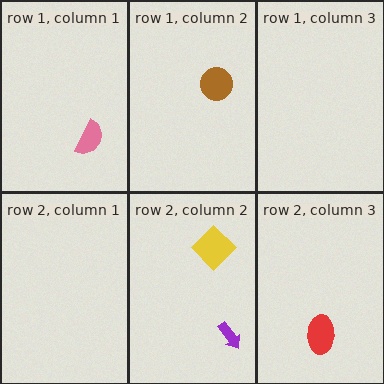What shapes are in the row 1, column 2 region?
The brown circle.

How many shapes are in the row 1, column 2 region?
1.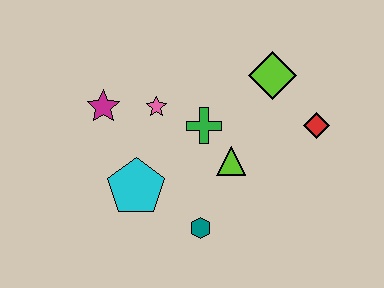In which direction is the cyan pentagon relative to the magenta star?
The cyan pentagon is below the magenta star.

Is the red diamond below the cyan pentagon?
No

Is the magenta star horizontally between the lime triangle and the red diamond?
No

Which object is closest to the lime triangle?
The green cross is closest to the lime triangle.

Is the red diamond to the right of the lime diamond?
Yes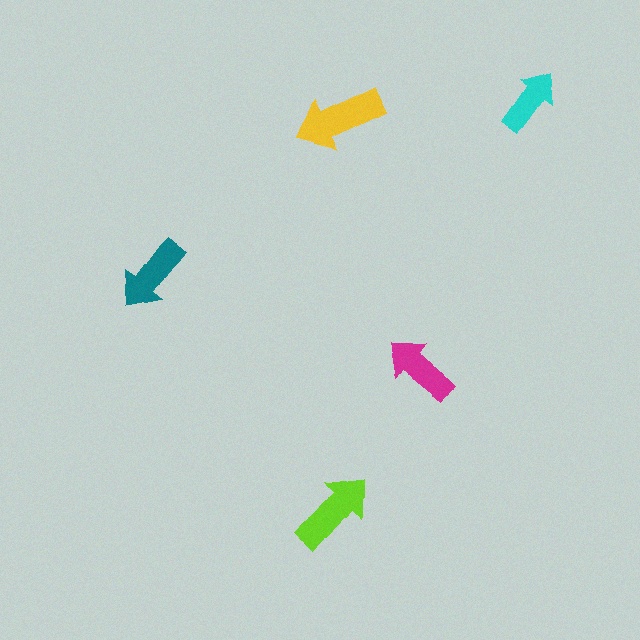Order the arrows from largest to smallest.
the yellow one, the lime one, the teal one, the magenta one, the cyan one.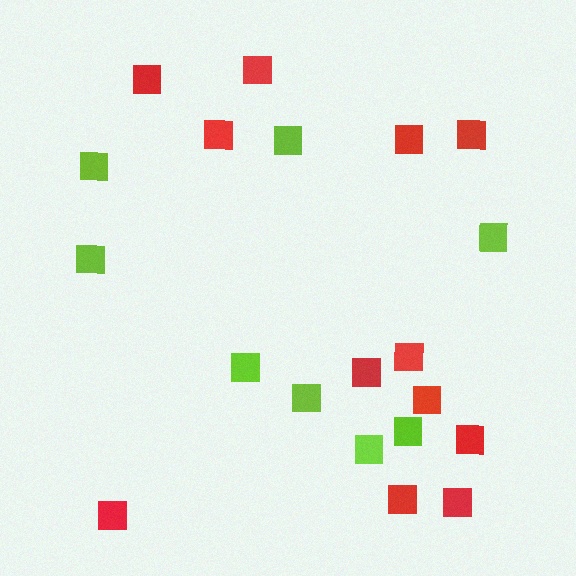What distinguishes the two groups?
There are 2 groups: one group of red squares (12) and one group of lime squares (8).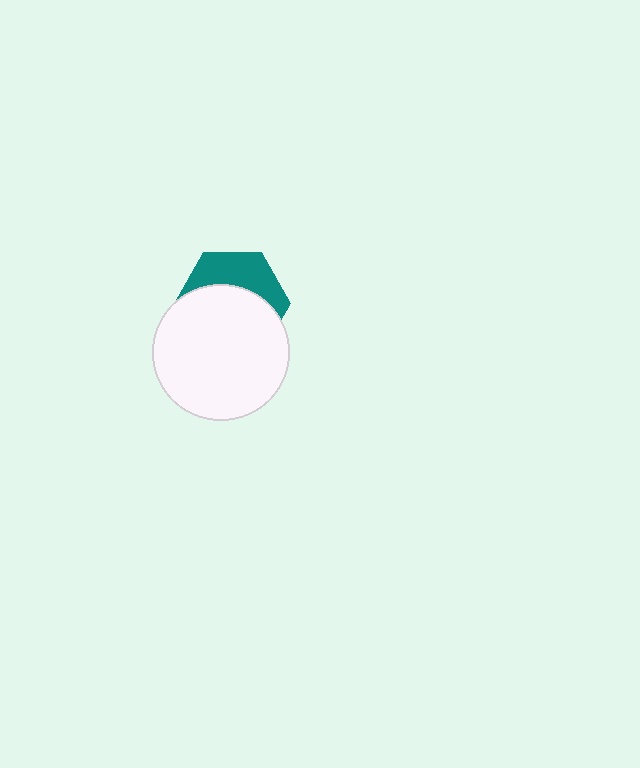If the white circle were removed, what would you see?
You would see the complete teal hexagon.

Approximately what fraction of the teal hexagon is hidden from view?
Roughly 62% of the teal hexagon is hidden behind the white circle.